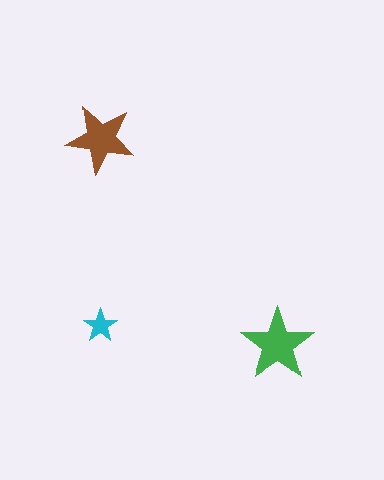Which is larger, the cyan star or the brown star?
The brown one.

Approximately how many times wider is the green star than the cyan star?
About 2 times wider.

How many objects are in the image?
There are 3 objects in the image.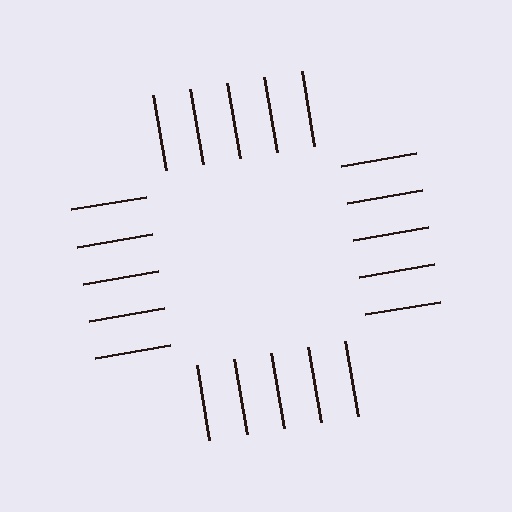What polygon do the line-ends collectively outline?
An illusory square — the line segments terminate on its edges but no continuous stroke is drawn.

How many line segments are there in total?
20 — 5 along each of the 4 edges.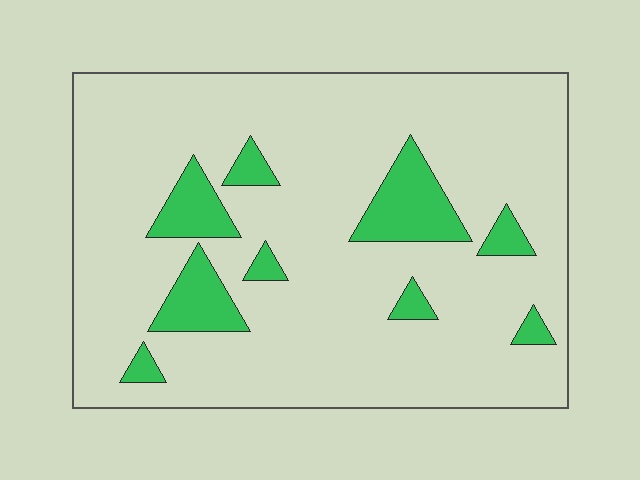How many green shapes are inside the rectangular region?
9.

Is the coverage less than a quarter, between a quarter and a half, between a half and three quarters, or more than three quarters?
Less than a quarter.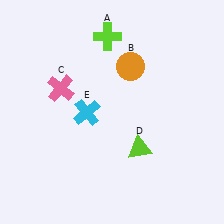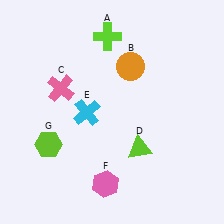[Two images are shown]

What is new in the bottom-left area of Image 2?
A lime hexagon (G) was added in the bottom-left area of Image 2.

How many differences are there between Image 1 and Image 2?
There are 2 differences between the two images.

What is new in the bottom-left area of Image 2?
A pink hexagon (F) was added in the bottom-left area of Image 2.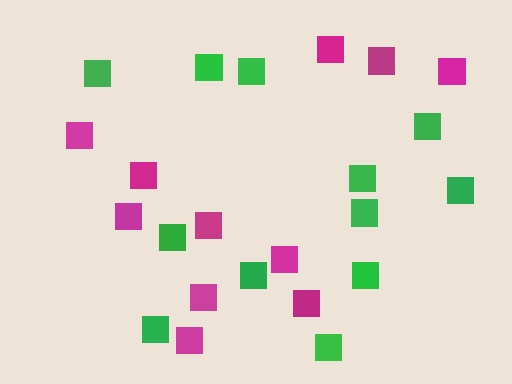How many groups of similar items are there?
There are 2 groups: one group of magenta squares (11) and one group of green squares (12).